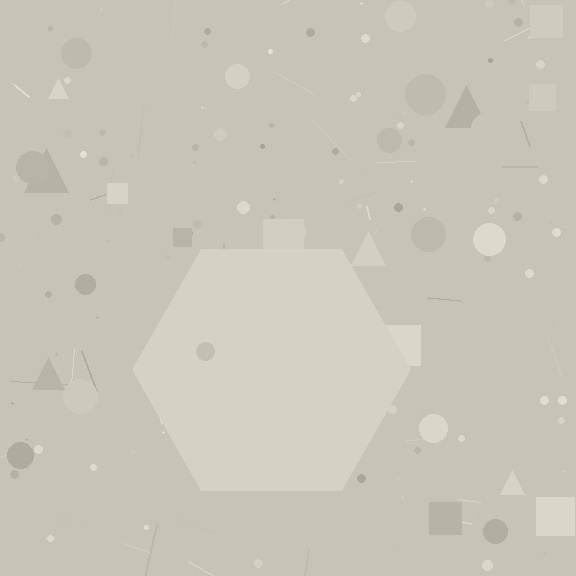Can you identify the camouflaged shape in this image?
The camouflaged shape is a hexagon.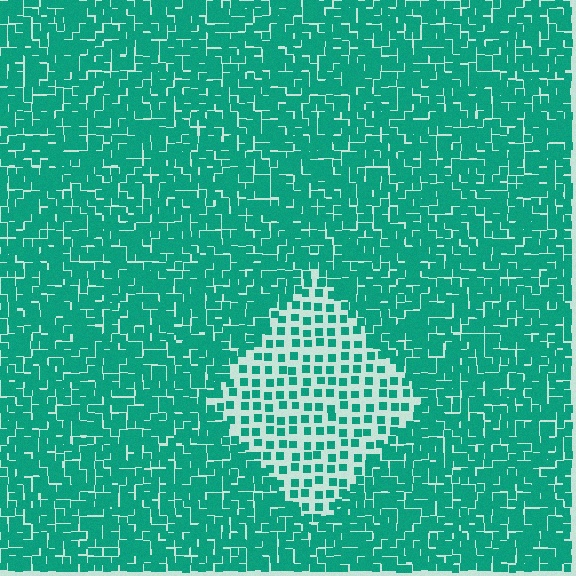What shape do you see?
I see a diamond.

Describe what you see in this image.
The image contains small teal elements arranged at two different densities. A diamond-shaped region is visible where the elements are less densely packed than the surrounding area.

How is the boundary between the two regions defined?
The boundary is defined by a change in element density (approximately 2.5x ratio). All elements are the same color, size, and shape.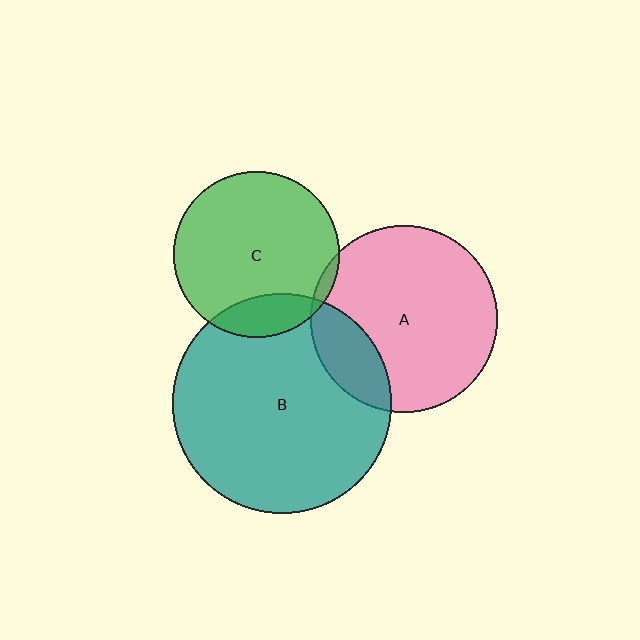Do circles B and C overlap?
Yes.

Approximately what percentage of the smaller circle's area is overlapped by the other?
Approximately 15%.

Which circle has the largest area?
Circle B (teal).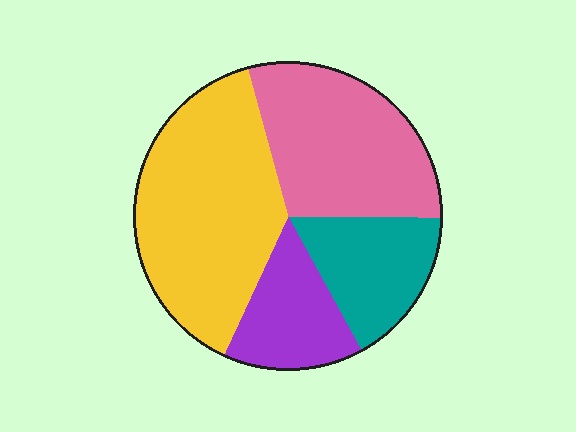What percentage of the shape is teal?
Teal takes up between a sixth and a third of the shape.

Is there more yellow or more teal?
Yellow.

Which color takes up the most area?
Yellow, at roughly 40%.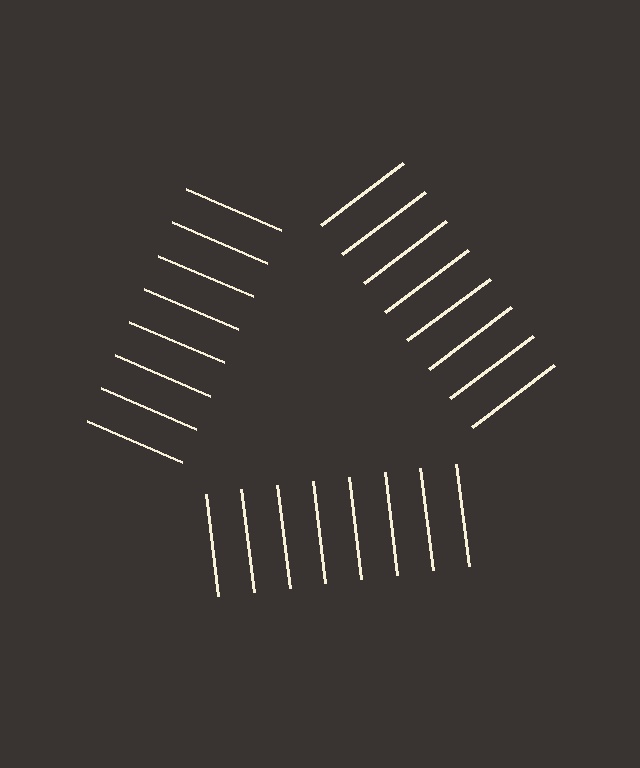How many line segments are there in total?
24 — 8 along each of the 3 edges.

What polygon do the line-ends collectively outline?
An illusory triangle — the line segments terminate on its edges but no continuous stroke is drawn.